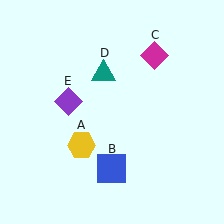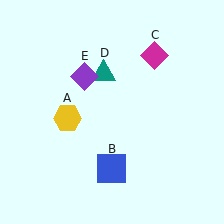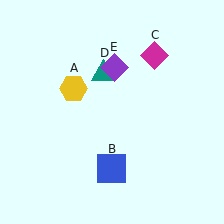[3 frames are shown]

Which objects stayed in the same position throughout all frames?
Blue square (object B) and magenta diamond (object C) and teal triangle (object D) remained stationary.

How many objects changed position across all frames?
2 objects changed position: yellow hexagon (object A), purple diamond (object E).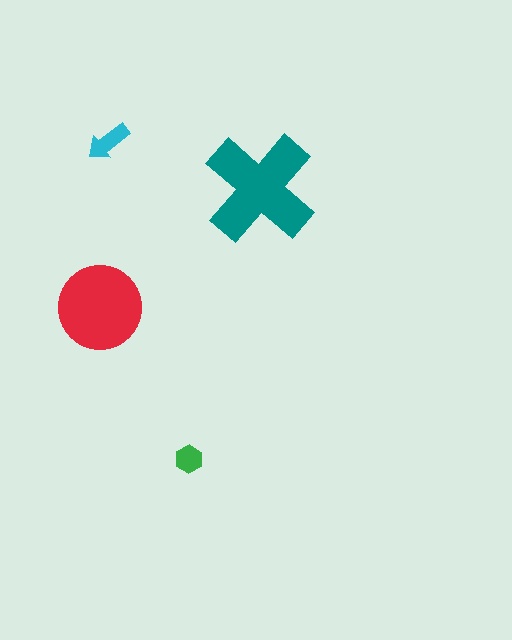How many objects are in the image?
There are 4 objects in the image.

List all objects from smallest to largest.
The green hexagon, the cyan arrow, the red circle, the teal cross.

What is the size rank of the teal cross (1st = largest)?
1st.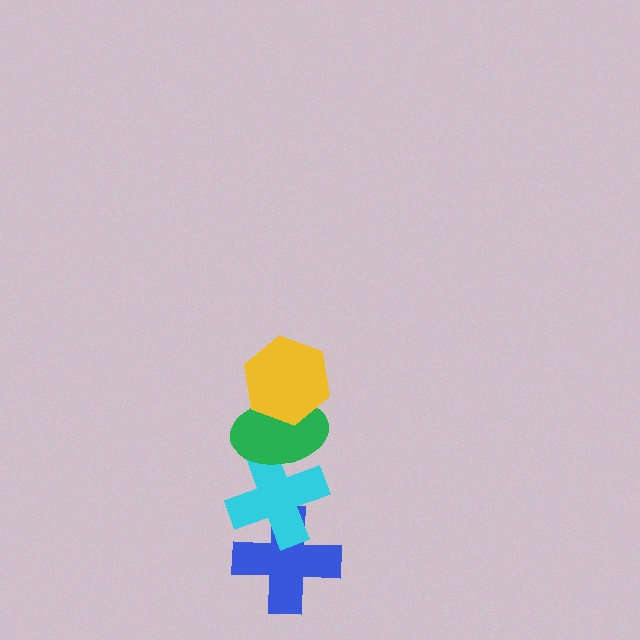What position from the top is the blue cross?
The blue cross is 4th from the top.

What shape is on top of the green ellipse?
The yellow hexagon is on top of the green ellipse.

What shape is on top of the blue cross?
The cyan cross is on top of the blue cross.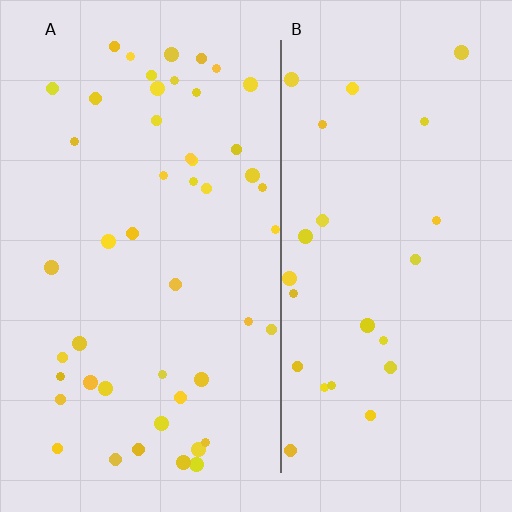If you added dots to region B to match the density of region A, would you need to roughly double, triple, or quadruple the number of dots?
Approximately double.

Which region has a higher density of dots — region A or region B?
A (the left).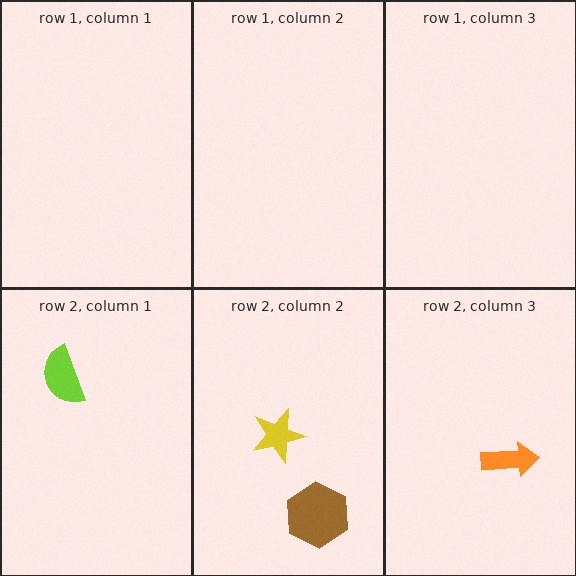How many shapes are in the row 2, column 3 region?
1.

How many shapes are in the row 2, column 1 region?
1.